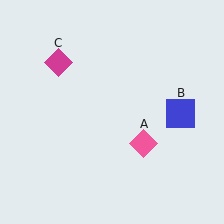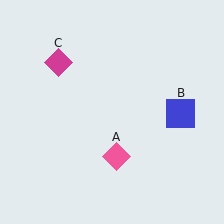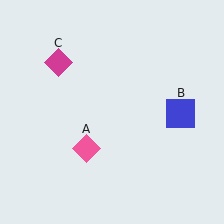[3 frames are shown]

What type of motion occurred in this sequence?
The pink diamond (object A) rotated clockwise around the center of the scene.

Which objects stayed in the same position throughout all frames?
Blue square (object B) and magenta diamond (object C) remained stationary.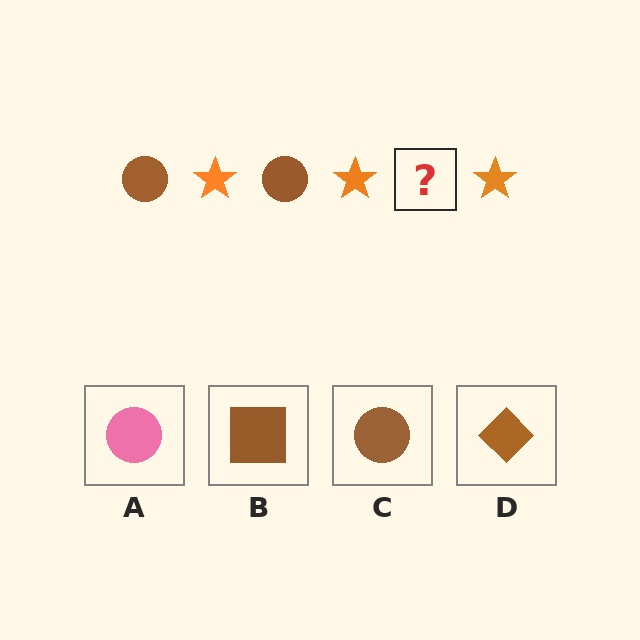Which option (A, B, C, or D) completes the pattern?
C.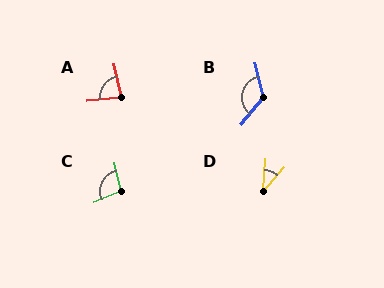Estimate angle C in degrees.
Approximately 100 degrees.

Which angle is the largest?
B, at approximately 127 degrees.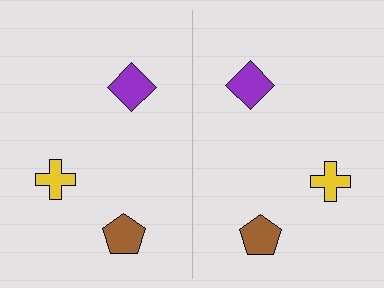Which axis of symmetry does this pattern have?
The pattern has a vertical axis of symmetry running through the center of the image.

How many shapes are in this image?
There are 6 shapes in this image.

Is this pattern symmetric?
Yes, this pattern has bilateral (reflection) symmetry.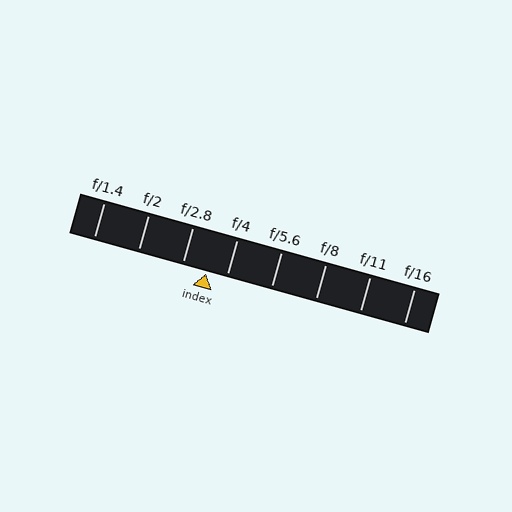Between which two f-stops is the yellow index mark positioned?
The index mark is between f/2.8 and f/4.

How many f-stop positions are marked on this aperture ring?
There are 8 f-stop positions marked.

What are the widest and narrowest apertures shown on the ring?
The widest aperture shown is f/1.4 and the narrowest is f/16.